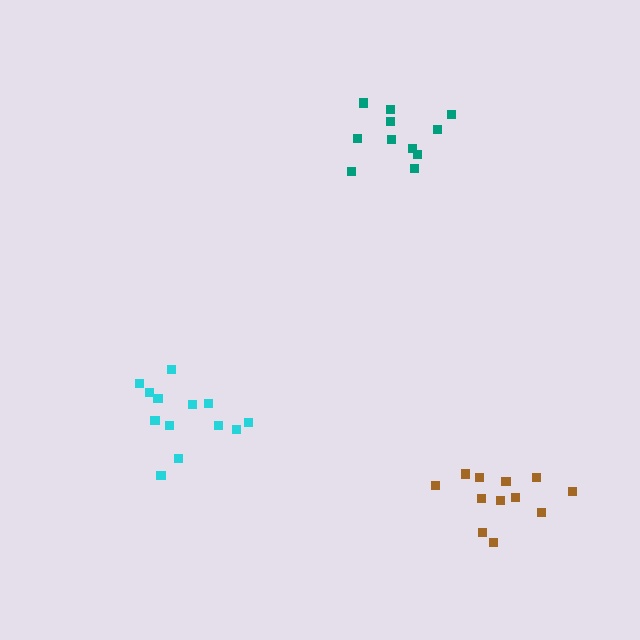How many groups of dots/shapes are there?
There are 3 groups.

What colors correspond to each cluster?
The clusters are colored: teal, brown, cyan.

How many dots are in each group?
Group 1: 11 dots, Group 2: 12 dots, Group 3: 13 dots (36 total).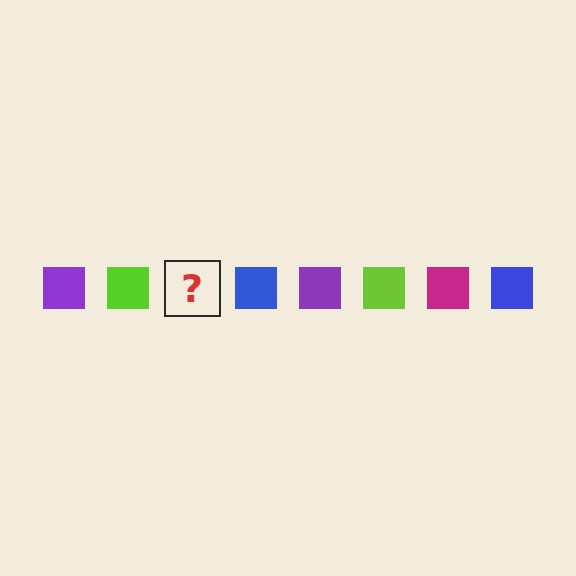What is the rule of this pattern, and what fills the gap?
The rule is that the pattern cycles through purple, lime, magenta, blue squares. The gap should be filled with a magenta square.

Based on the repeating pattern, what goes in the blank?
The blank should be a magenta square.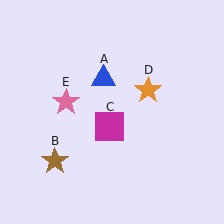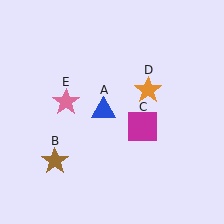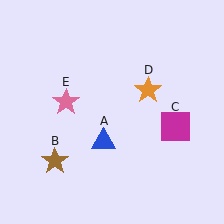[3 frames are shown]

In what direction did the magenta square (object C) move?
The magenta square (object C) moved right.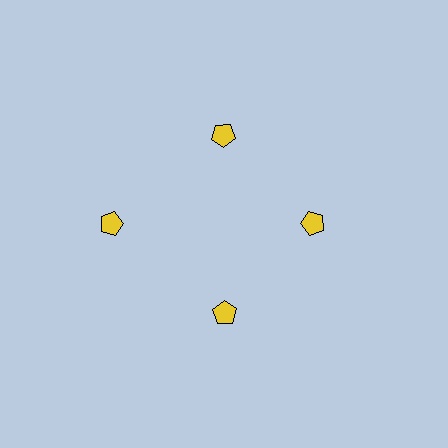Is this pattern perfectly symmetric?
No. The 4 yellow pentagons are arranged in a ring, but one element near the 9 o'clock position is pushed outward from the center, breaking the 4-fold rotational symmetry.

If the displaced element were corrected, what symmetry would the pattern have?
It would have 4-fold rotational symmetry — the pattern would map onto itself every 90 degrees.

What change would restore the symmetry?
The symmetry would be restored by moving it inward, back onto the ring so that all 4 pentagons sit at equal angles and equal distance from the center.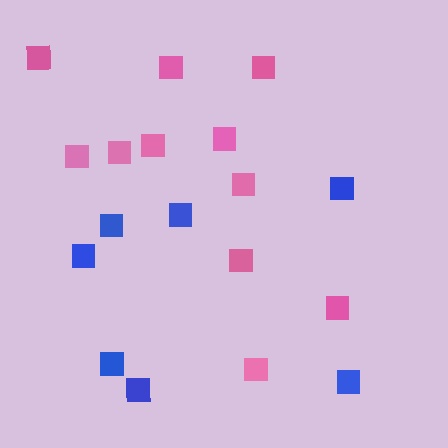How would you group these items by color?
There are 2 groups: one group of blue squares (7) and one group of pink squares (11).